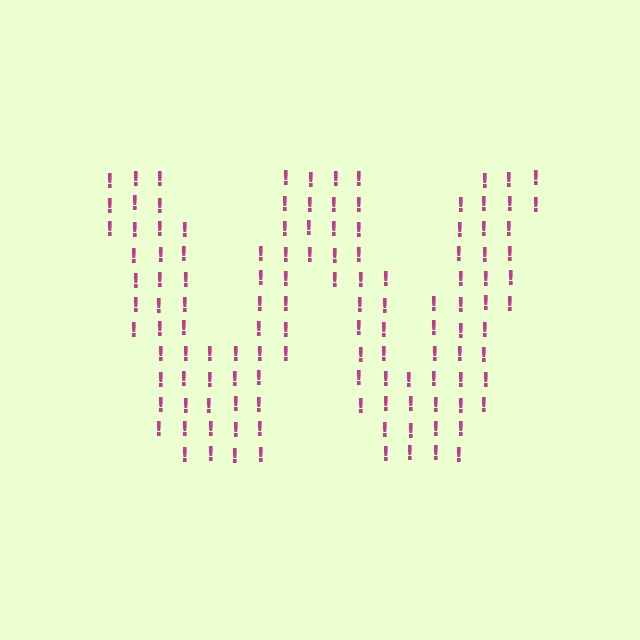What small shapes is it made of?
It is made of small exclamation marks.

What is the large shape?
The large shape is the letter W.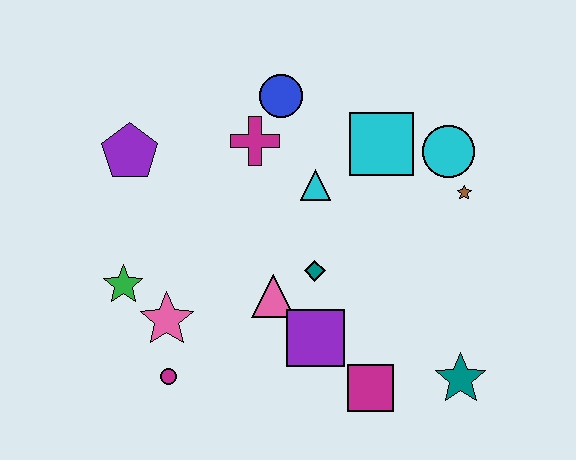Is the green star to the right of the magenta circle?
No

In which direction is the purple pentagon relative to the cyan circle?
The purple pentagon is to the left of the cyan circle.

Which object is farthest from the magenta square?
The purple pentagon is farthest from the magenta square.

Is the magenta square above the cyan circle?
No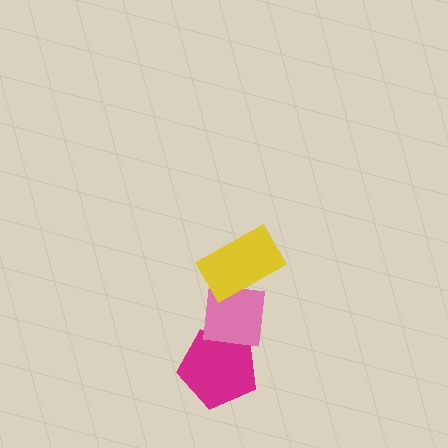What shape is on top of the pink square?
The yellow rectangle is on top of the pink square.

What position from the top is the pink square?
The pink square is 2nd from the top.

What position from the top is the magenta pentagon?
The magenta pentagon is 3rd from the top.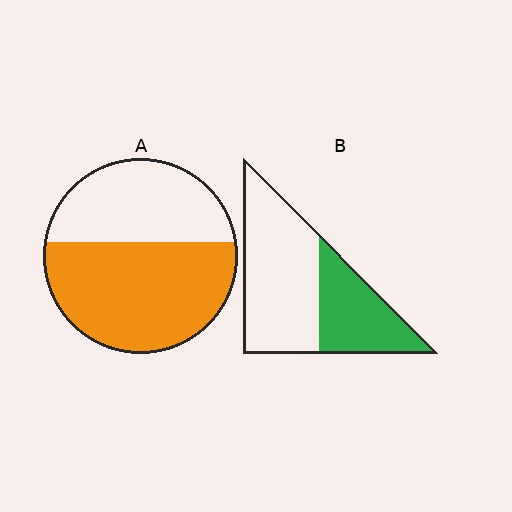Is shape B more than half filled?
No.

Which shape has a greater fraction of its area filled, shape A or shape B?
Shape A.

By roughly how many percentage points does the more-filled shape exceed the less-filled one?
By roughly 20 percentage points (A over B).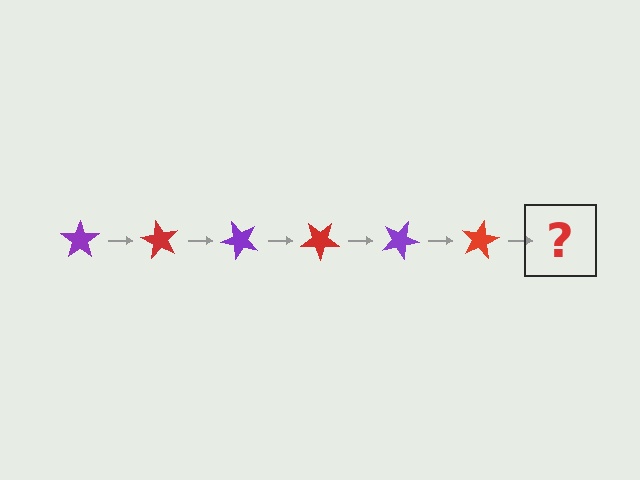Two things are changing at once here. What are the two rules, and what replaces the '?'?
The two rules are that it rotates 60 degrees each step and the color cycles through purple and red. The '?' should be a purple star, rotated 360 degrees from the start.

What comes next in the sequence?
The next element should be a purple star, rotated 360 degrees from the start.